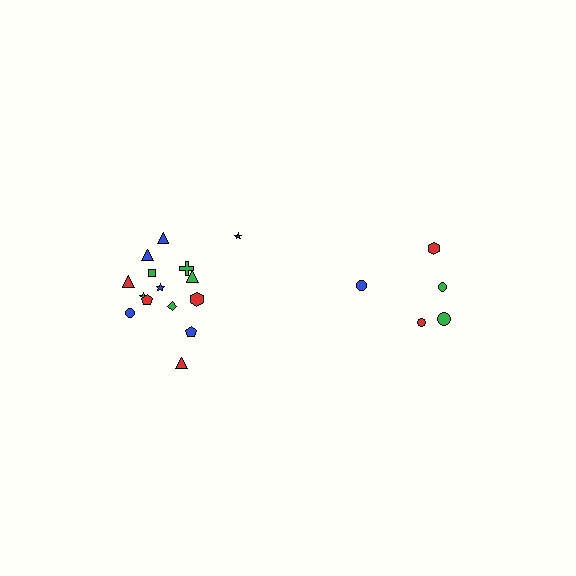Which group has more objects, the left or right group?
The left group.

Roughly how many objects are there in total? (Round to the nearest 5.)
Roughly 20 objects in total.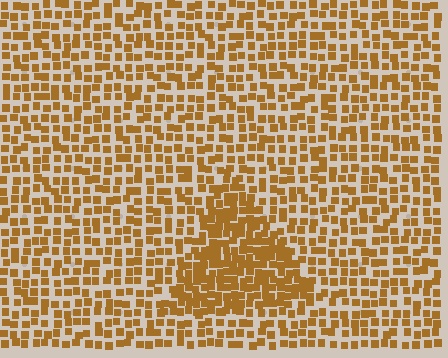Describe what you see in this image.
The image contains small brown elements arranged at two different densities. A triangle-shaped region is visible where the elements are more densely packed than the surrounding area.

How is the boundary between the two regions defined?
The boundary is defined by a change in element density (approximately 1.8x ratio). All elements are the same color, size, and shape.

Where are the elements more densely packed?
The elements are more densely packed inside the triangle boundary.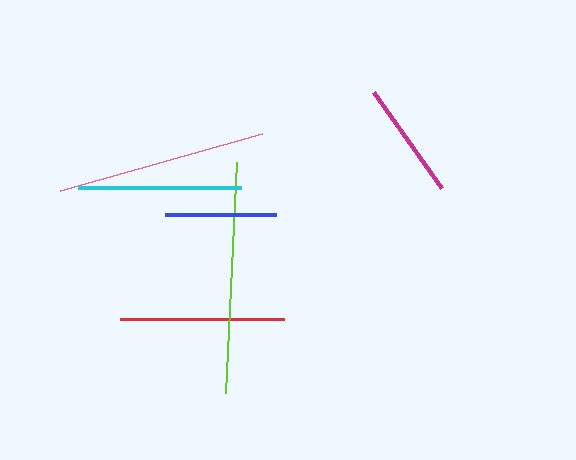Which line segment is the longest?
The lime line is the longest at approximately 231 pixels.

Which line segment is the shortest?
The blue line is the shortest at approximately 111 pixels.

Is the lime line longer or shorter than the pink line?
The lime line is longer than the pink line.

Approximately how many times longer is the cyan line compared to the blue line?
The cyan line is approximately 1.5 times the length of the blue line.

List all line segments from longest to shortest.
From longest to shortest: lime, pink, red, cyan, magenta, blue.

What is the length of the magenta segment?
The magenta segment is approximately 118 pixels long.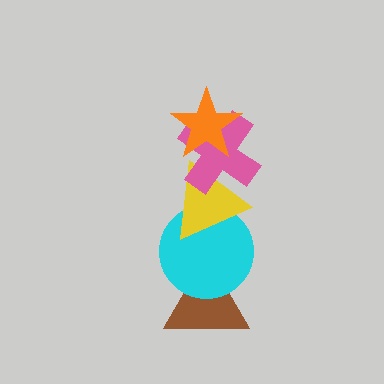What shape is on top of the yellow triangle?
The pink cross is on top of the yellow triangle.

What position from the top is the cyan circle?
The cyan circle is 4th from the top.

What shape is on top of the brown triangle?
The cyan circle is on top of the brown triangle.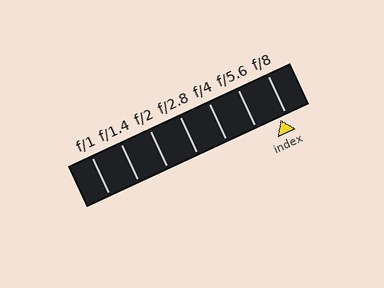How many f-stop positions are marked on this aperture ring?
There are 7 f-stop positions marked.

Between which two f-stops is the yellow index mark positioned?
The index mark is between f/5.6 and f/8.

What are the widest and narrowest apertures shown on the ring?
The widest aperture shown is f/1 and the narrowest is f/8.